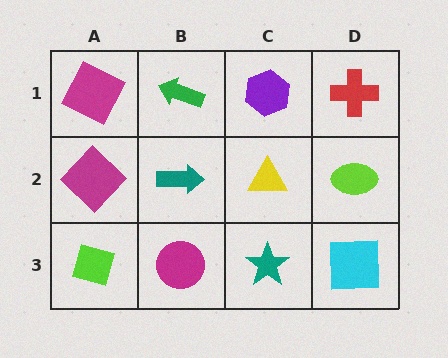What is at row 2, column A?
A magenta diamond.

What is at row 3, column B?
A magenta circle.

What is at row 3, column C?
A teal star.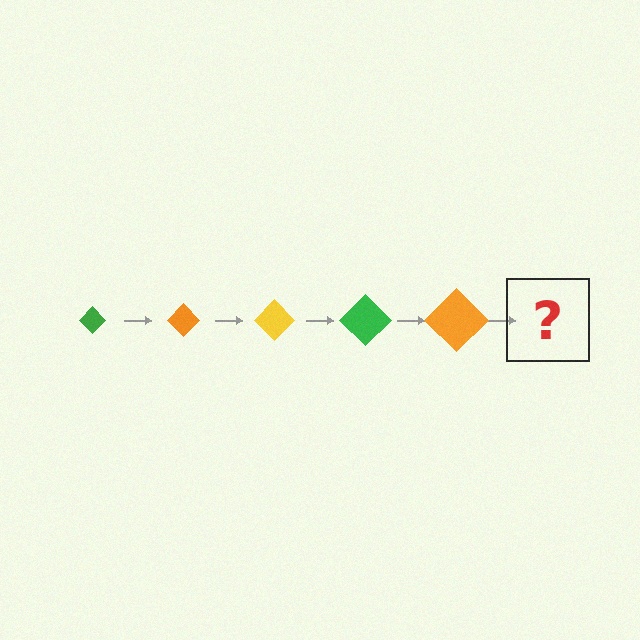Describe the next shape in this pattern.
It should be a yellow diamond, larger than the previous one.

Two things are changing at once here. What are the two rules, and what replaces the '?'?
The two rules are that the diamond grows larger each step and the color cycles through green, orange, and yellow. The '?' should be a yellow diamond, larger than the previous one.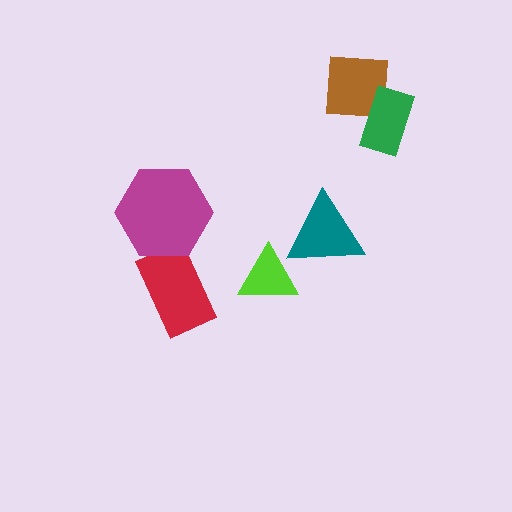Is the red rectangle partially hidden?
Yes, it is partially covered by another shape.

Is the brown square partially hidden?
Yes, it is partially covered by another shape.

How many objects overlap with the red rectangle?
1 object overlaps with the red rectangle.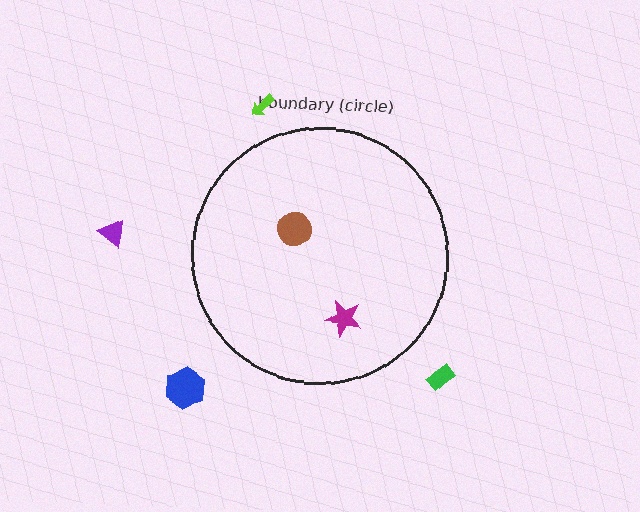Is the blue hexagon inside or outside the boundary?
Outside.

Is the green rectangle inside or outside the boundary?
Outside.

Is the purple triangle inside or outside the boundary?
Outside.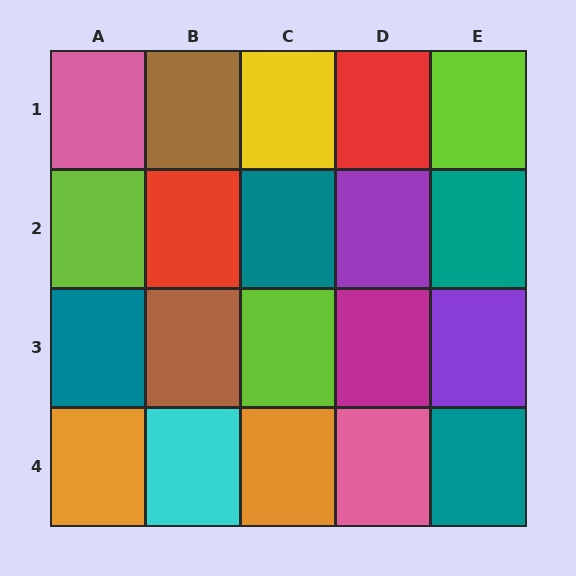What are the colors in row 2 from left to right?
Lime, red, teal, purple, teal.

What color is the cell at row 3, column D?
Magenta.